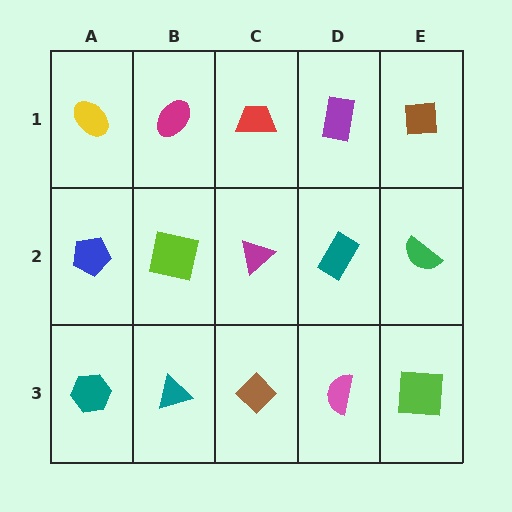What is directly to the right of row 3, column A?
A teal triangle.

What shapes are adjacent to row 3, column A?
A blue pentagon (row 2, column A), a teal triangle (row 3, column B).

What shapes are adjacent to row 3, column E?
A green semicircle (row 2, column E), a pink semicircle (row 3, column D).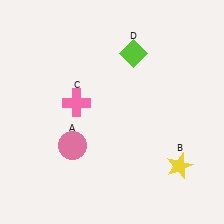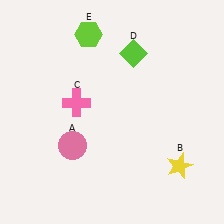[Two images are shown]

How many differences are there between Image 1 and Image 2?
There is 1 difference between the two images.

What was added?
A lime hexagon (E) was added in Image 2.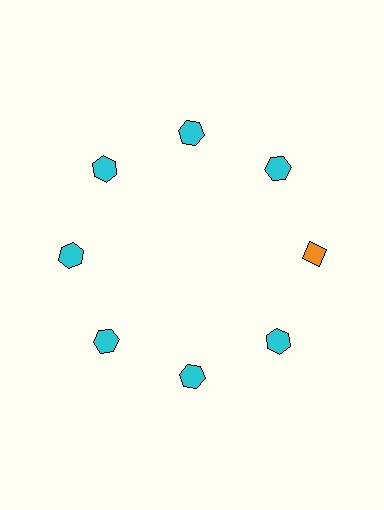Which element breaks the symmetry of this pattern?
The orange diamond at roughly the 3 o'clock position breaks the symmetry. All other shapes are cyan hexagons.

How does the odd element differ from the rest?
It differs in both color (orange instead of cyan) and shape (diamond instead of hexagon).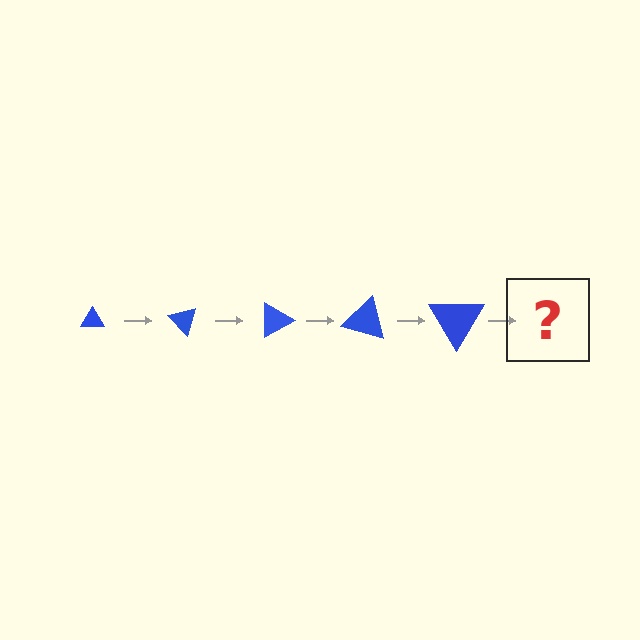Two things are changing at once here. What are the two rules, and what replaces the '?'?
The two rules are that the triangle grows larger each step and it rotates 45 degrees each step. The '?' should be a triangle, larger than the previous one and rotated 225 degrees from the start.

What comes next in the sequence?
The next element should be a triangle, larger than the previous one and rotated 225 degrees from the start.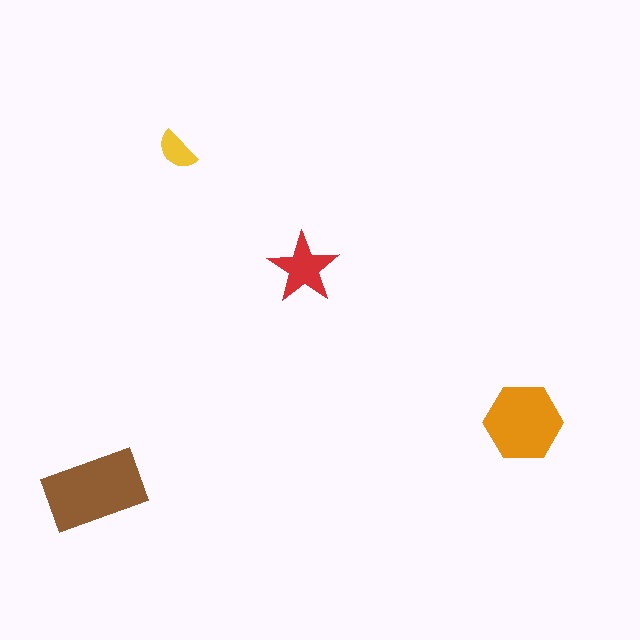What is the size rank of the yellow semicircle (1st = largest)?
4th.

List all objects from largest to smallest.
The brown rectangle, the orange hexagon, the red star, the yellow semicircle.